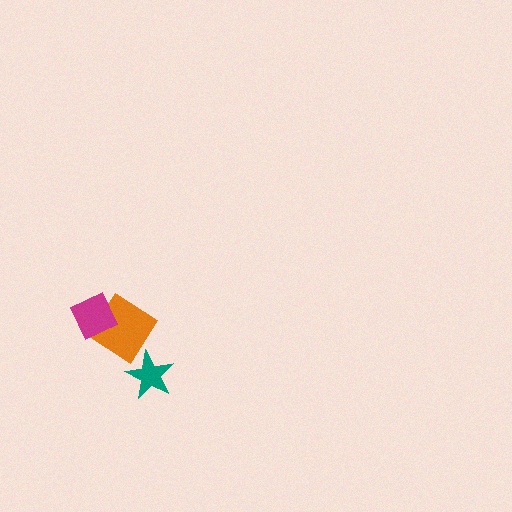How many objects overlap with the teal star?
1 object overlaps with the teal star.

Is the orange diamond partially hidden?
Yes, it is partially covered by another shape.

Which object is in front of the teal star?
The orange diamond is in front of the teal star.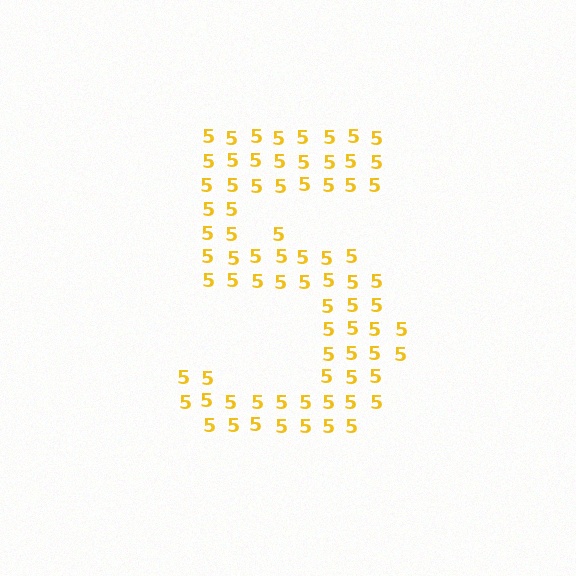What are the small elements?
The small elements are digit 5's.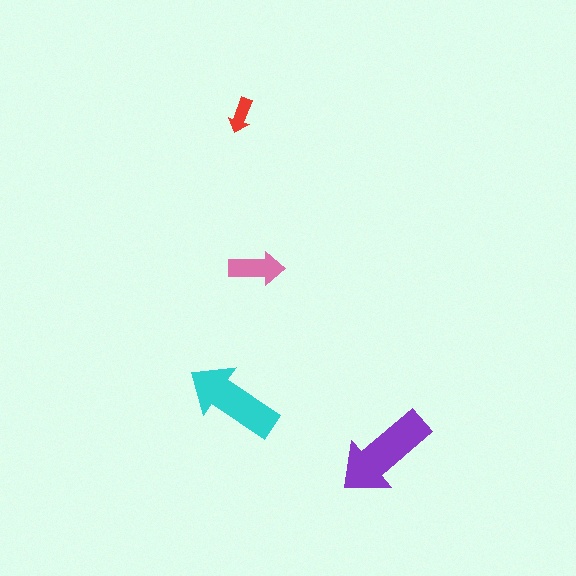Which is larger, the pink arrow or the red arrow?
The pink one.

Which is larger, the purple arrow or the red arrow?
The purple one.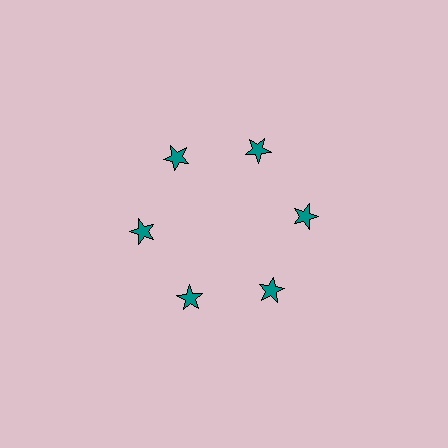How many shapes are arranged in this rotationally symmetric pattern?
There are 6 shapes, arranged in 6 groups of 1.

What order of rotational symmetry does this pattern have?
This pattern has 6-fold rotational symmetry.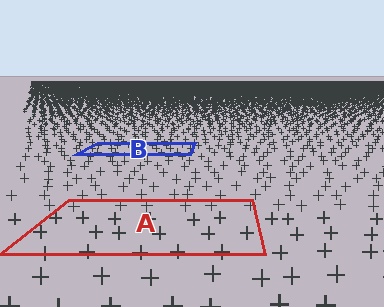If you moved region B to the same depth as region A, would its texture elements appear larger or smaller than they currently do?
They would appear larger. At a closer depth, the same texture elements are projected at a bigger on-screen size.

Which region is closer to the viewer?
Region A is closer. The texture elements there are larger and more spread out.